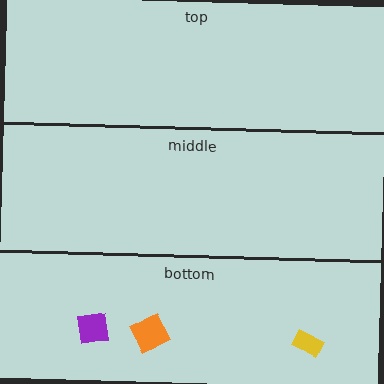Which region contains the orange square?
The bottom region.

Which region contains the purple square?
The bottom region.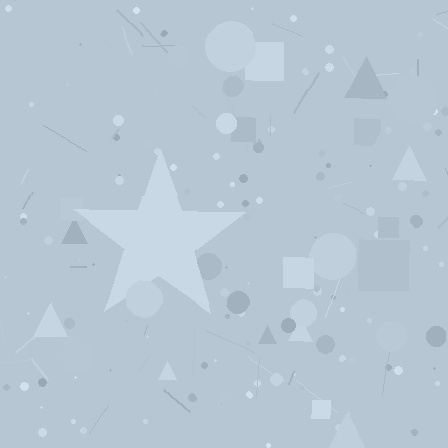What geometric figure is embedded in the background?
A star is embedded in the background.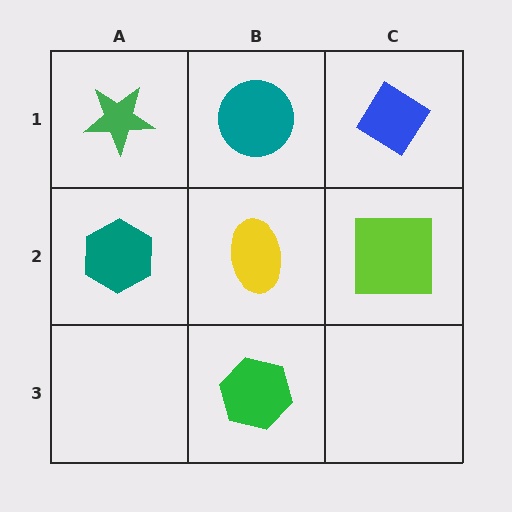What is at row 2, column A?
A teal hexagon.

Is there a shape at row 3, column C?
No, that cell is empty.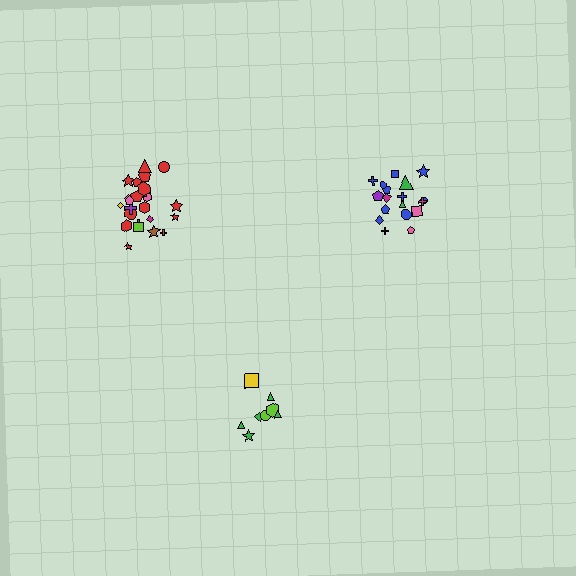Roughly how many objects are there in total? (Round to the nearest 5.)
Roughly 50 objects in total.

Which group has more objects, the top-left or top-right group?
The top-left group.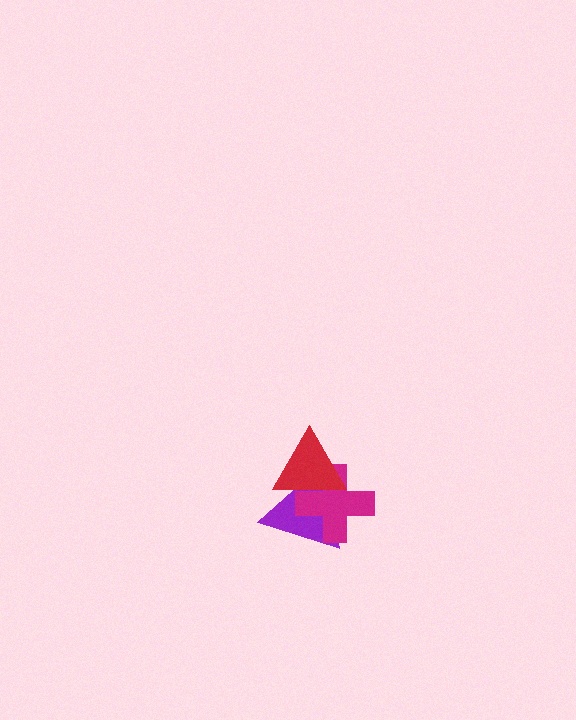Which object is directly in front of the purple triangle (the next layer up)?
The magenta cross is directly in front of the purple triangle.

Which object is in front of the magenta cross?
The red triangle is in front of the magenta cross.